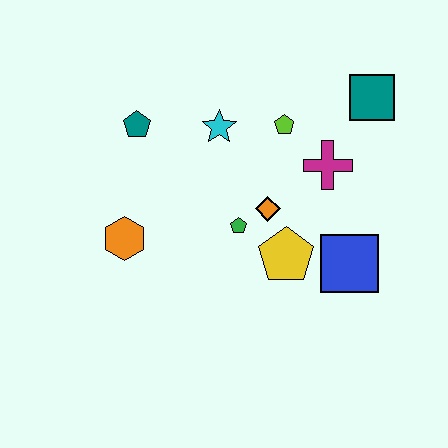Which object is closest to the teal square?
The magenta cross is closest to the teal square.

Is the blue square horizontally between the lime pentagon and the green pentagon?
No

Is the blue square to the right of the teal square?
No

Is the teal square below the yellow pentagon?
No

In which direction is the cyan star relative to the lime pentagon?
The cyan star is to the left of the lime pentagon.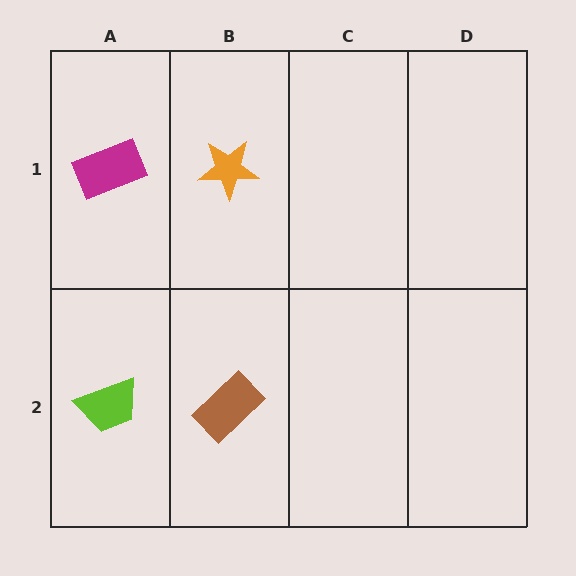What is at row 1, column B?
An orange star.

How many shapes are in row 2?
2 shapes.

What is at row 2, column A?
A lime trapezoid.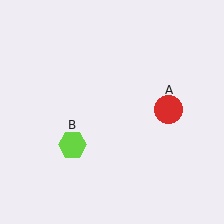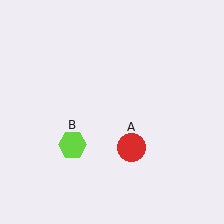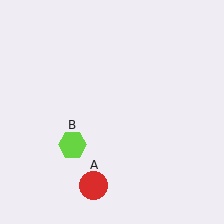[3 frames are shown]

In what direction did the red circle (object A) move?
The red circle (object A) moved down and to the left.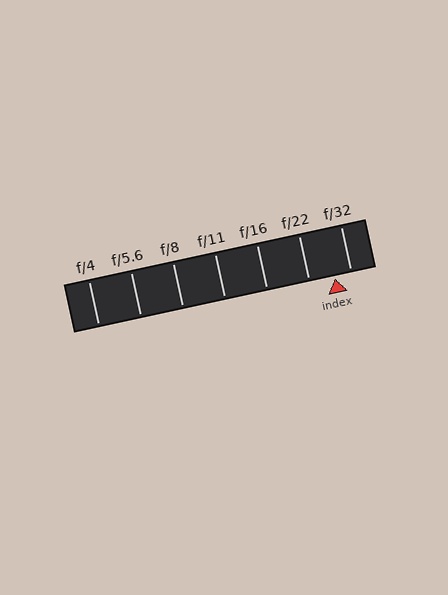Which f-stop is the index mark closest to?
The index mark is closest to f/32.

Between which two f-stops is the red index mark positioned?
The index mark is between f/22 and f/32.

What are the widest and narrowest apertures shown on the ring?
The widest aperture shown is f/4 and the narrowest is f/32.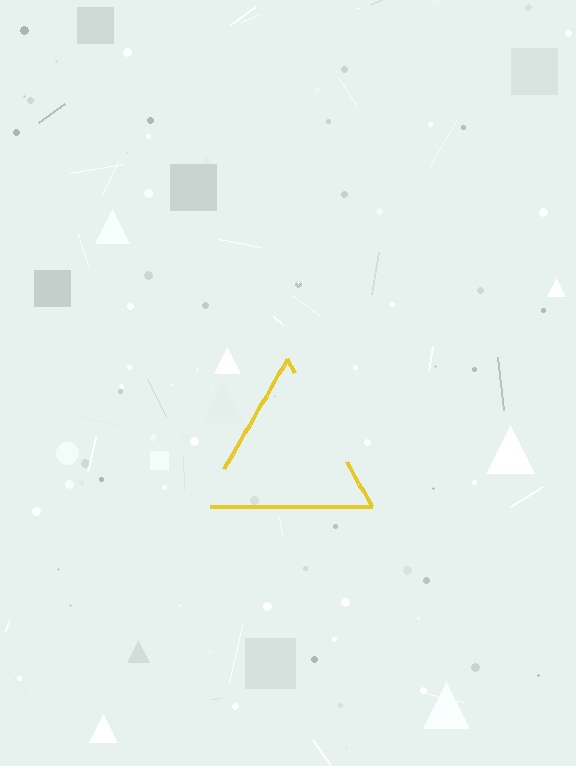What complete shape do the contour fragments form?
The contour fragments form a triangle.